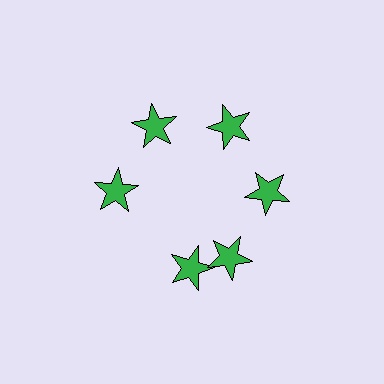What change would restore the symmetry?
The symmetry would be restored by rotating it back into even spacing with its neighbors so that all 6 stars sit at equal angles and equal distance from the center.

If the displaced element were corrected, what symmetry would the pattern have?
It would have 6-fold rotational symmetry — the pattern would map onto itself every 60 degrees.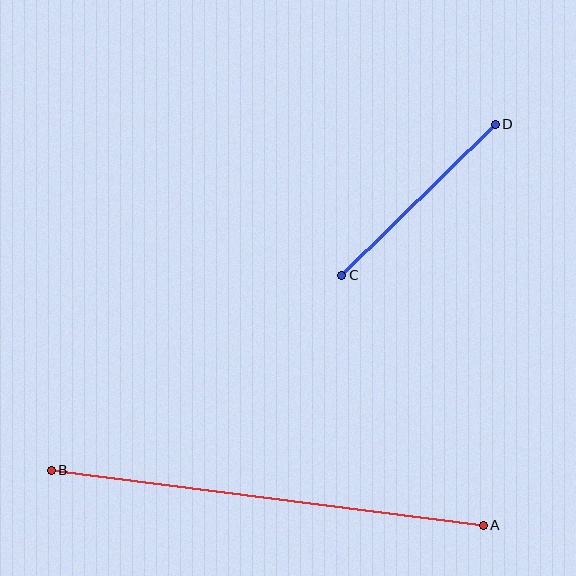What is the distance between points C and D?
The distance is approximately 215 pixels.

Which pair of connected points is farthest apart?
Points A and B are farthest apart.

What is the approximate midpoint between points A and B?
The midpoint is at approximately (267, 498) pixels.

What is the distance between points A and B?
The distance is approximately 436 pixels.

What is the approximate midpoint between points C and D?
The midpoint is at approximately (418, 200) pixels.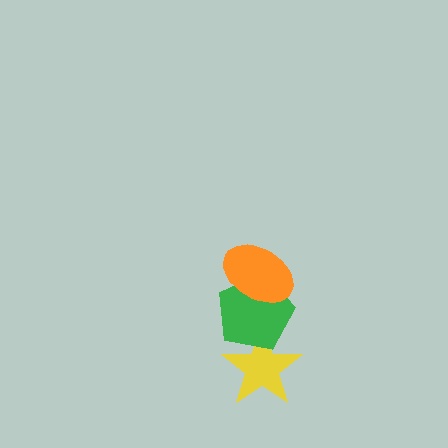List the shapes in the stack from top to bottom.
From top to bottom: the orange ellipse, the green pentagon, the yellow star.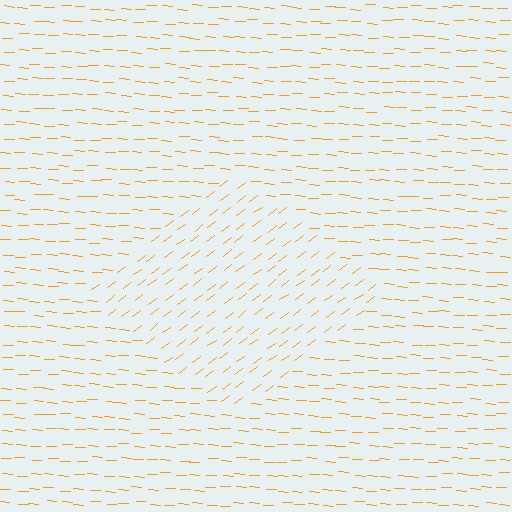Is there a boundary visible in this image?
Yes, there is a texture boundary formed by a change in line orientation.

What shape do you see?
I see a diamond.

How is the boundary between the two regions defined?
The boundary is defined purely by a change in line orientation (approximately 40 degrees difference). All lines are the same color and thickness.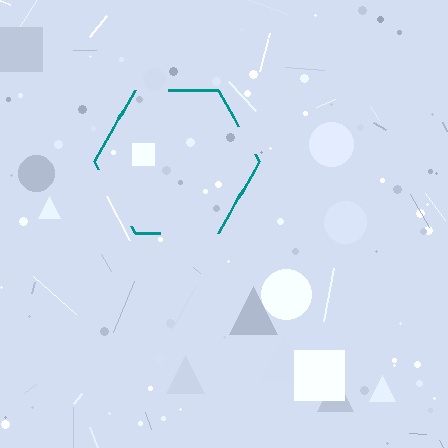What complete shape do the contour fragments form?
The contour fragments form a hexagon.